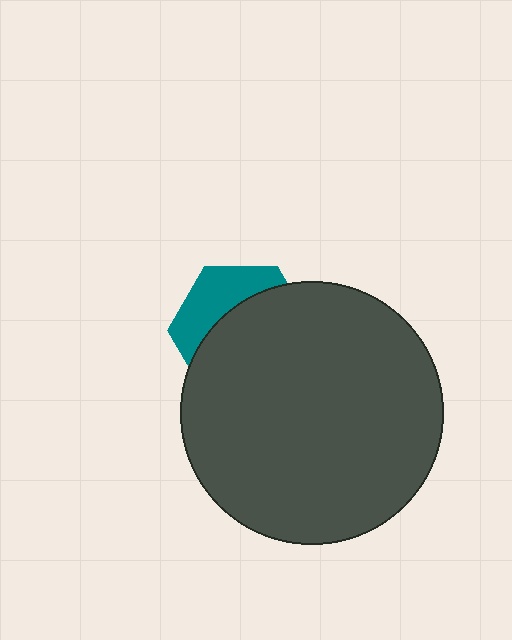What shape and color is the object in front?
The object in front is a dark gray circle.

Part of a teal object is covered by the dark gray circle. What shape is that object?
It is a hexagon.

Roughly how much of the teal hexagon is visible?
A small part of it is visible (roughly 34%).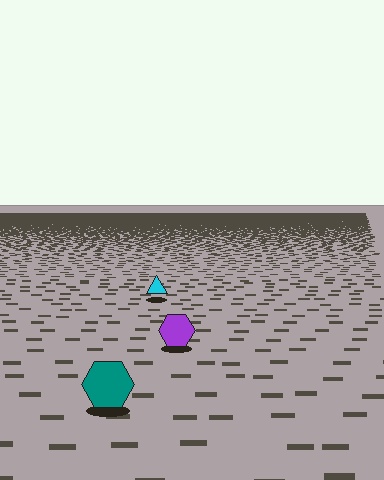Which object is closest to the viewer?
The teal hexagon is closest. The texture marks near it are larger and more spread out.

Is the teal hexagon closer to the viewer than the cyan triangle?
Yes. The teal hexagon is closer — you can tell from the texture gradient: the ground texture is coarser near it.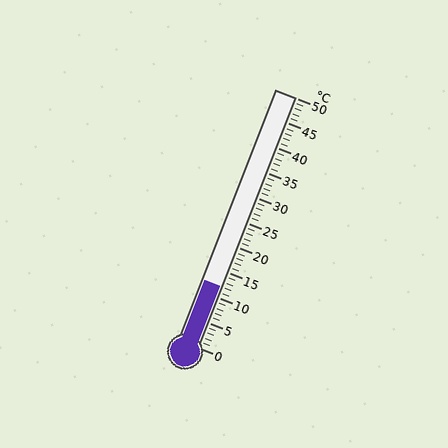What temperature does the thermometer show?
The thermometer shows approximately 12°C.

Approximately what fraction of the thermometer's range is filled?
The thermometer is filled to approximately 25% of its range.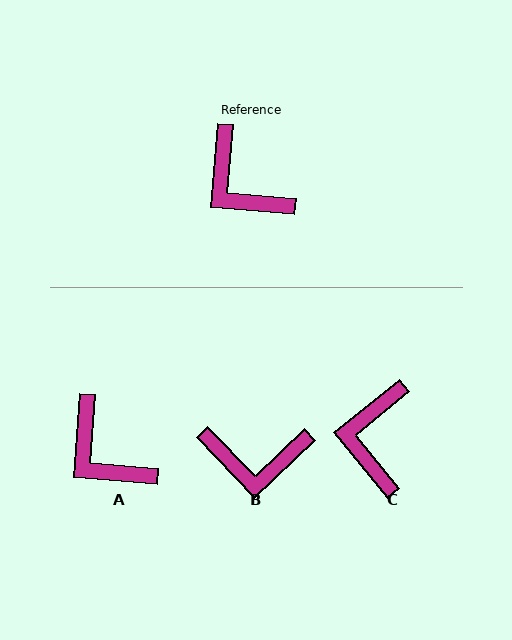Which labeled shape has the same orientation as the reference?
A.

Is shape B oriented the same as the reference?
No, it is off by about 48 degrees.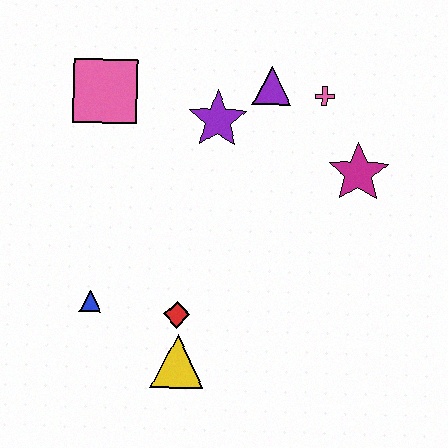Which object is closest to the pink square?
The purple star is closest to the pink square.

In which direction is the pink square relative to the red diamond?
The pink square is above the red diamond.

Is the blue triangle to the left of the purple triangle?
Yes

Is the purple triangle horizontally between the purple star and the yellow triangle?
No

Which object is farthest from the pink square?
The yellow triangle is farthest from the pink square.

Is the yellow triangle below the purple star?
Yes